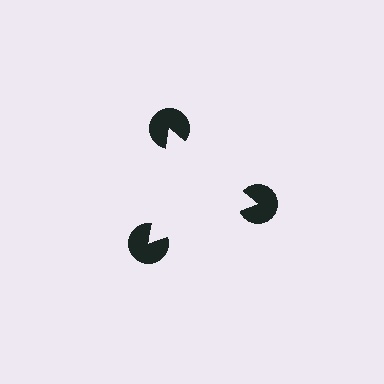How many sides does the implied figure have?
3 sides.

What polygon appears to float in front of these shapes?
An illusory triangle — its edges are inferred from the aligned wedge cuts in the pac-man discs, not physically drawn.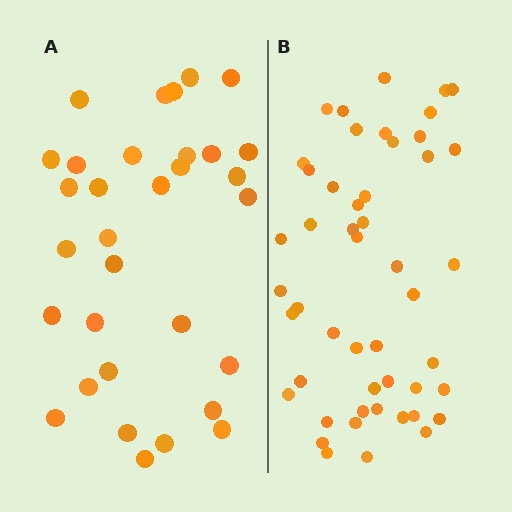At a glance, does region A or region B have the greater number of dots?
Region B (the right region) has more dots.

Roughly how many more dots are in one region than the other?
Region B has approximately 15 more dots than region A.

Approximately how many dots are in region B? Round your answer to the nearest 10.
About 50 dots. (The exact count is 49, which rounds to 50.)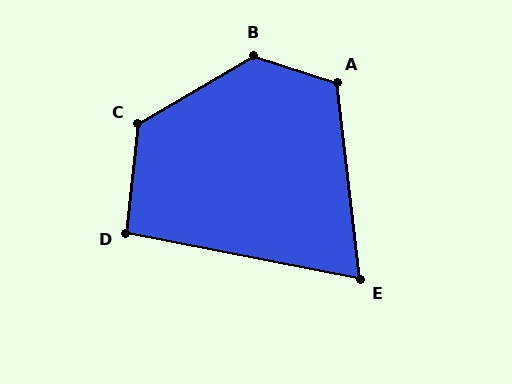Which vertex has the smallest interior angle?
E, at approximately 72 degrees.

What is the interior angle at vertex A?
Approximately 115 degrees (obtuse).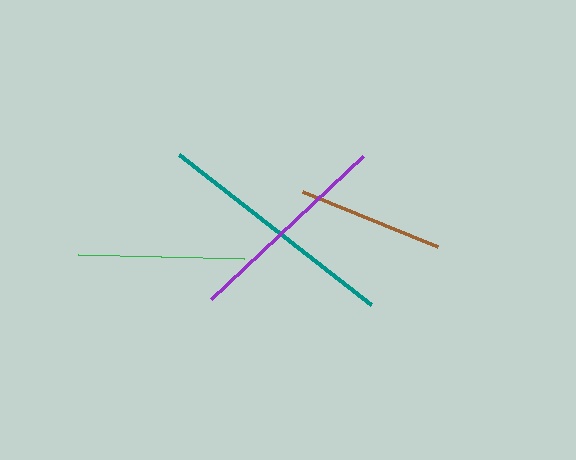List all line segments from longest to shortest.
From longest to shortest: teal, purple, green, brown.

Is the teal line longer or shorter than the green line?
The teal line is longer than the green line.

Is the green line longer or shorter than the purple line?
The purple line is longer than the green line.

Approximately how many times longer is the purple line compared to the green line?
The purple line is approximately 1.3 times the length of the green line.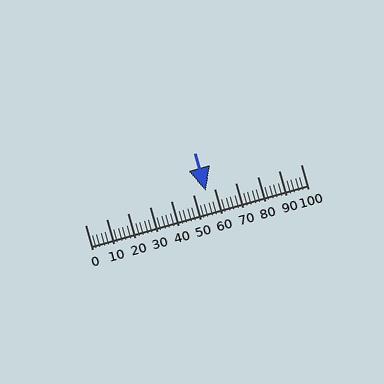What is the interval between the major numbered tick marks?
The major tick marks are spaced 10 units apart.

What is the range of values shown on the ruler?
The ruler shows values from 0 to 100.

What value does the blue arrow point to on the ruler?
The blue arrow points to approximately 56.